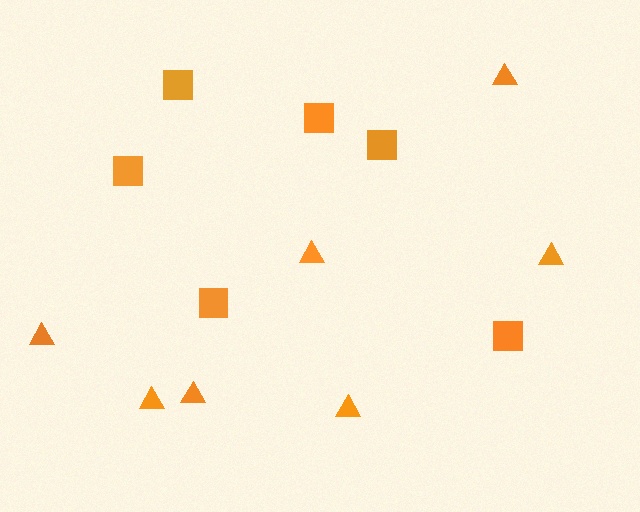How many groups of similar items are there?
There are 2 groups: one group of squares (6) and one group of triangles (7).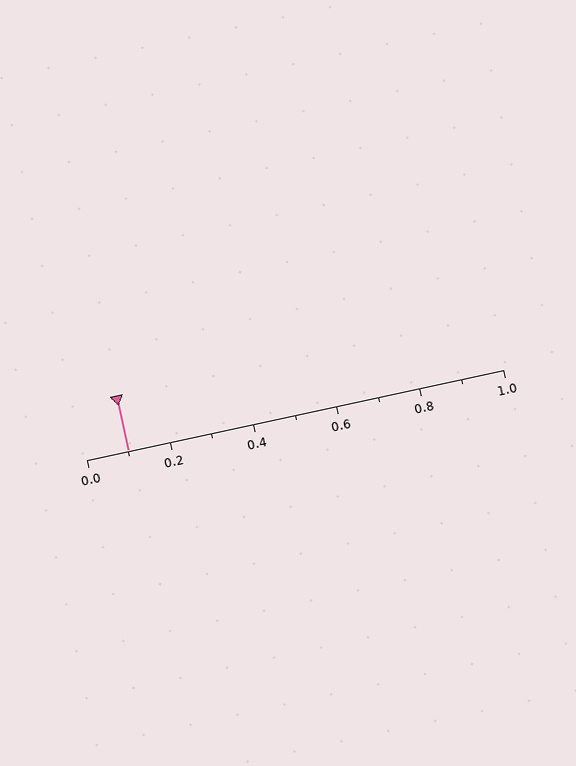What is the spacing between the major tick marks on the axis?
The major ticks are spaced 0.2 apart.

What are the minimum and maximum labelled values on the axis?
The axis runs from 0.0 to 1.0.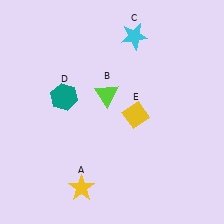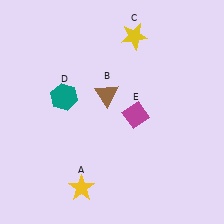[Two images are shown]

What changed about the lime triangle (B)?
In Image 1, B is lime. In Image 2, it changed to brown.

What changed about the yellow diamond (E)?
In Image 1, E is yellow. In Image 2, it changed to magenta.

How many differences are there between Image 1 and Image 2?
There are 3 differences between the two images.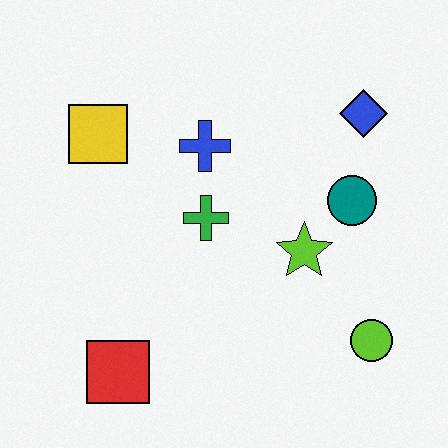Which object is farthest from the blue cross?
The lime circle is farthest from the blue cross.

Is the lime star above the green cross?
No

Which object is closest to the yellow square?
The blue cross is closest to the yellow square.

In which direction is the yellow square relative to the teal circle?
The yellow square is to the left of the teal circle.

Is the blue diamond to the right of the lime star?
Yes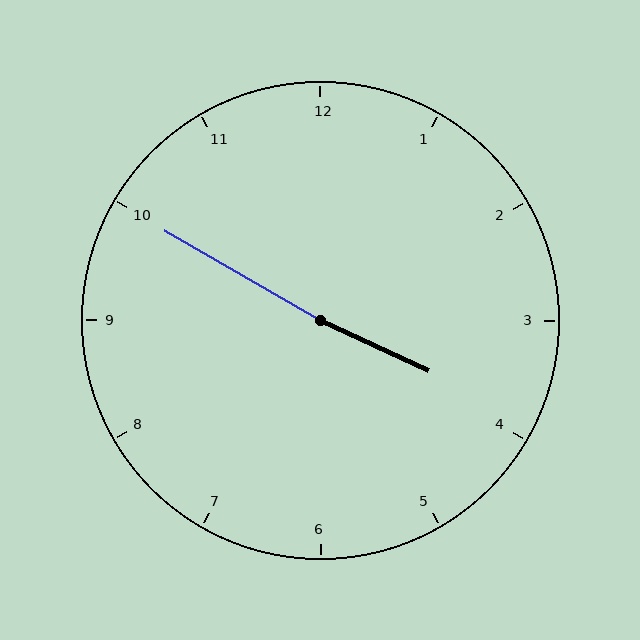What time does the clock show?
3:50.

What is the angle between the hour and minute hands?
Approximately 175 degrees.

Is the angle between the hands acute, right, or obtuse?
It is obtuse.